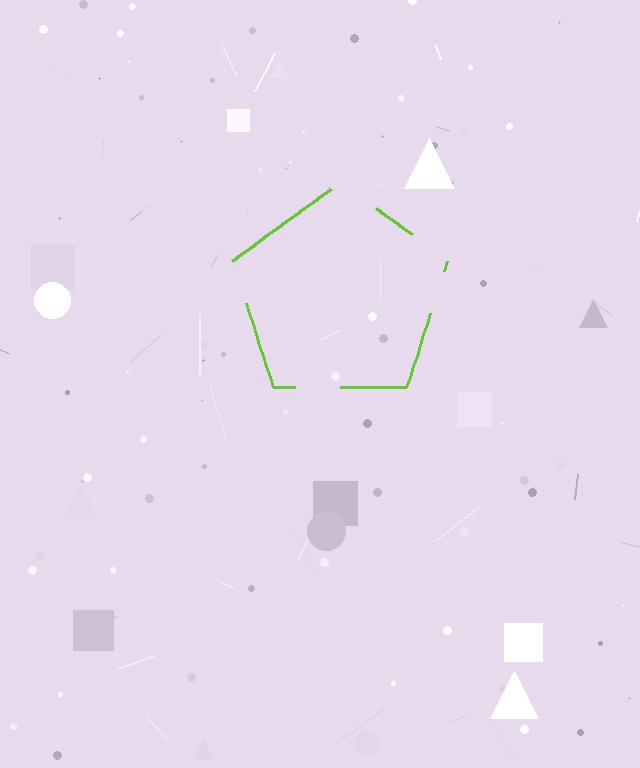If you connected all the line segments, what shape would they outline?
They would outline a pentagon.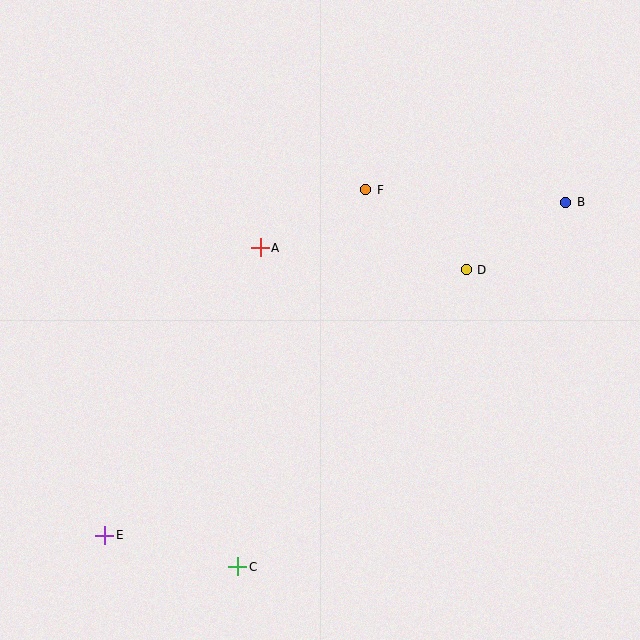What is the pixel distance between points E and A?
The distance between E and A is 327 pixels.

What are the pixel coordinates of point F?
Point F is at (366, 190).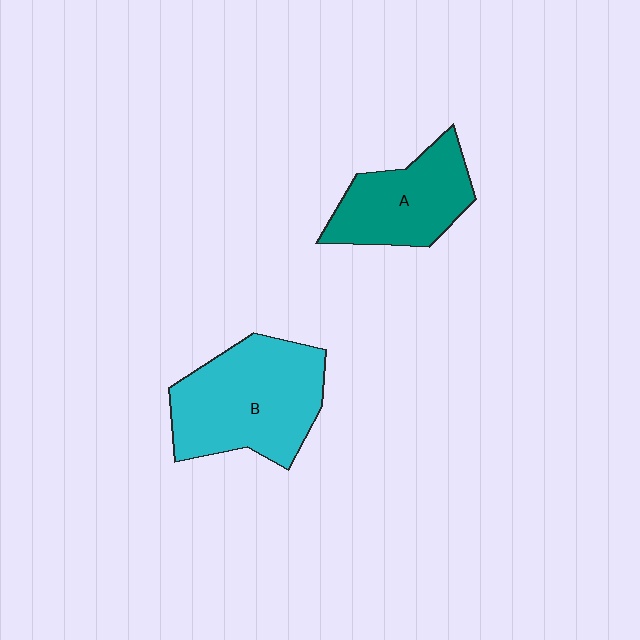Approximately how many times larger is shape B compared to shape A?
Approximately 1.4 times.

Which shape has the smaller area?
Shape A (teal).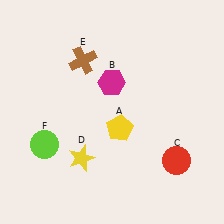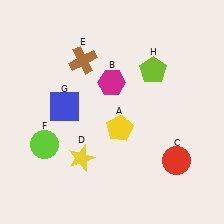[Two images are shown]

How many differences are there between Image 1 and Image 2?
There are 2 differences between the two images.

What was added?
A blue square (G), a lime pentagon (H) were added in Image 2.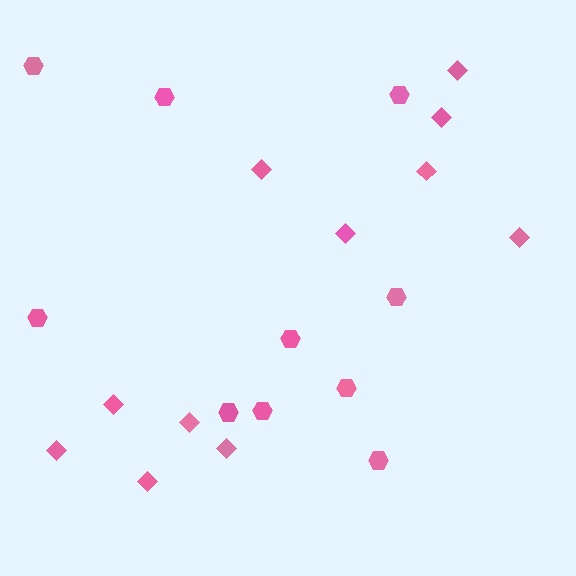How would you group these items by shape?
There are 2 groups: one group of diamonds (11) and one group of hexagons (10).